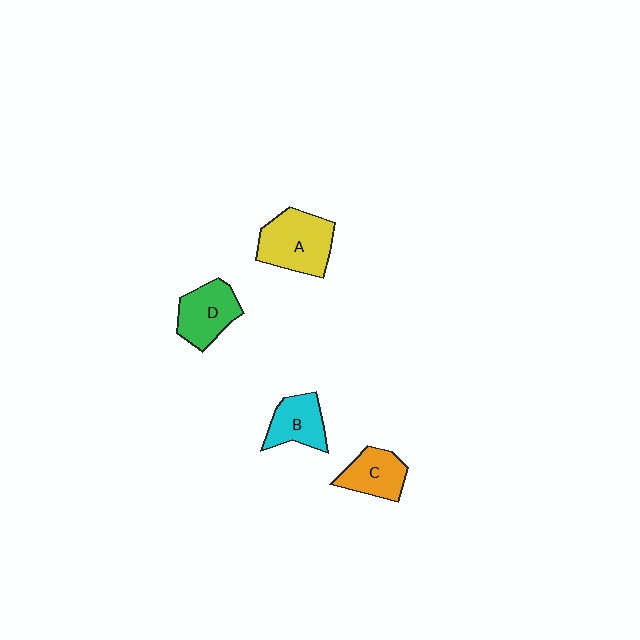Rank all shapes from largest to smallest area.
From largest to smallest: A (yellow), D (green), C (orange), B (cyan).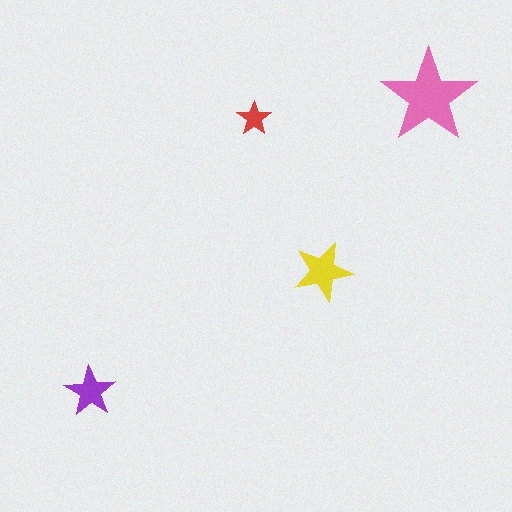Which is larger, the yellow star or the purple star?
The yellow one.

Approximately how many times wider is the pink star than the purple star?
About 2 times wider.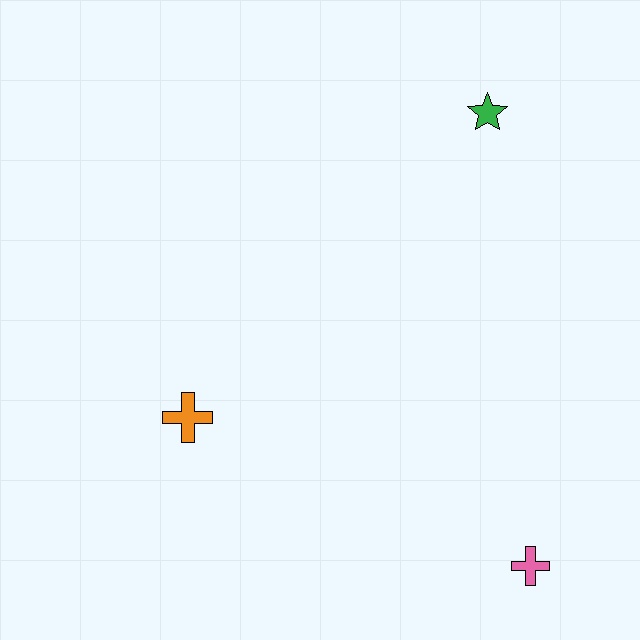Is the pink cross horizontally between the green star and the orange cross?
No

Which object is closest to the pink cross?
The orange cross is closest to the pink cross.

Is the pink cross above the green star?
No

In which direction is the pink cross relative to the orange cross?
The pink cross is to the right of the orange cross.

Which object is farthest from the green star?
The pink cross is farthest from the green star.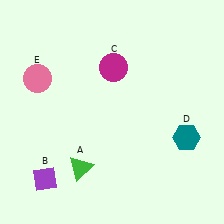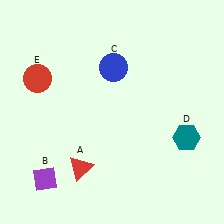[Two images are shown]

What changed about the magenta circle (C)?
In Image 1, C is magenta. In Image 2, it changed to blue.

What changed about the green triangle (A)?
In Image 1, A is green. In Image 2, it changed to red.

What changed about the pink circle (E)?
In Image 1, E is pink. In Image 2, it changed to red.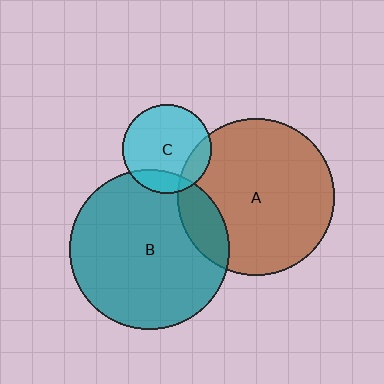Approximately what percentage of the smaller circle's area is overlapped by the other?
Approximately 15%.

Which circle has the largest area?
Circle B (teal).